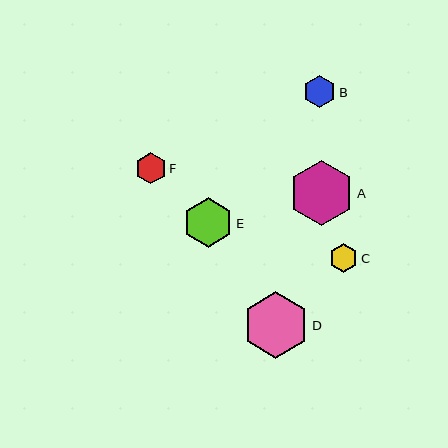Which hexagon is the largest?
Hexagon D is the largest with a size of approximately 67 pixels.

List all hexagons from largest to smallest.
From largest to smallest: D, A, E, B, F, C.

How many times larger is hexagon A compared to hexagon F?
Hexagon A is approximately 2.1 times the size of hexagon F.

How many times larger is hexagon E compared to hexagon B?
Hexagon E is approximately 1.5 times the size of hexagon B.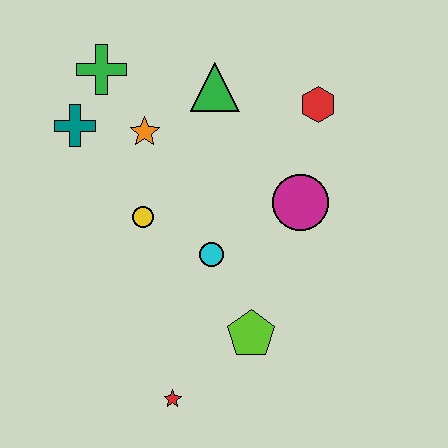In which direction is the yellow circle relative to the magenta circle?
The yellow circle is to the left of the magenta circle.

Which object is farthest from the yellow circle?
The red hexagon is farthest from the yellow circle.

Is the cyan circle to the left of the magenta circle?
Yes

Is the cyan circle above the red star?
Yes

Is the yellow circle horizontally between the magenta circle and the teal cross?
Yes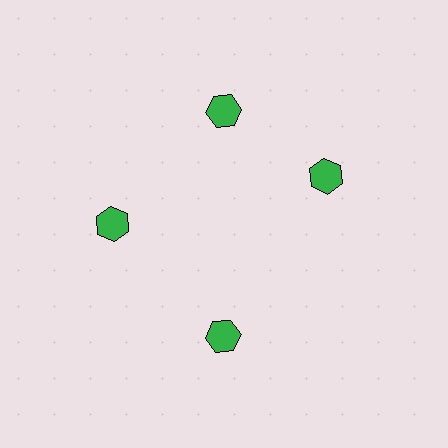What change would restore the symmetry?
The symmetry would be restored by rotating it back into even spacing with its neighbors so that all 4 hexagons sit at equal angles and equal distance from the center.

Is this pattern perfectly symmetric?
No. The 4 green hexagons are arranged in a ring, but one element near the 3 o'clock position is rotated out of alignment along the ring, breaking the 4-fold rotational symmetry.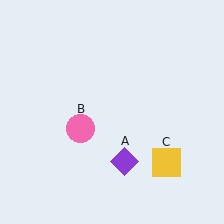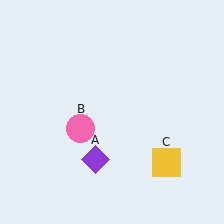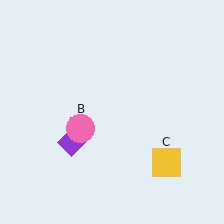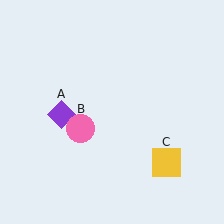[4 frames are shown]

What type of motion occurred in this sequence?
The purple diamond (object A) rotated clockwise around the center of the scene.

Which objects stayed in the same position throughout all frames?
Pink circle (object B) and yellow square (object C) remained stationary.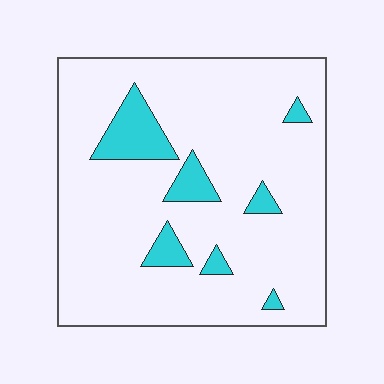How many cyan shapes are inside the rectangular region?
7.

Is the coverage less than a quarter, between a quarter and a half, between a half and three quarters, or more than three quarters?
Less than a quarter.